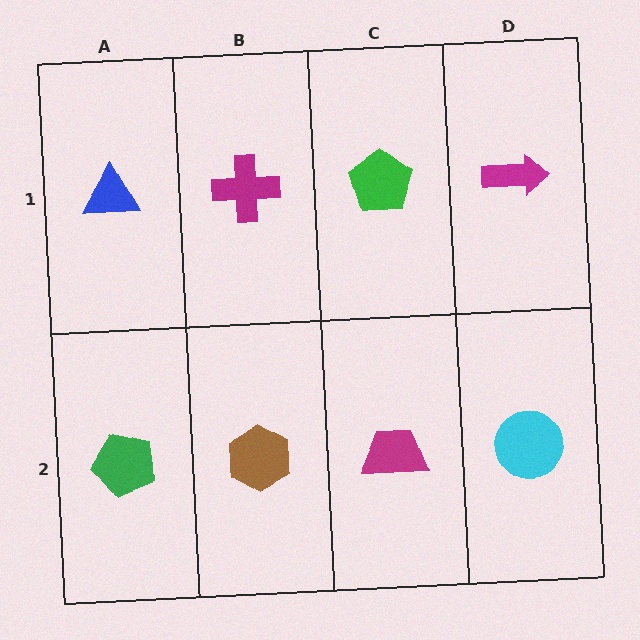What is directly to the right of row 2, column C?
A cyan circle.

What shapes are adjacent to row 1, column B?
A brown hexagon (row 2, column B), a blue triangle (row 1, column A), a green pentagon (row 1, column C).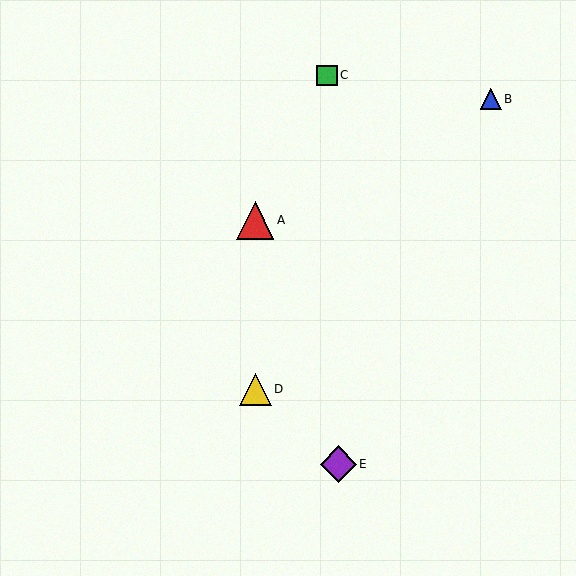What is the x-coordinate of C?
Object C is at x≈327.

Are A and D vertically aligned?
Yes, both are at x≈255.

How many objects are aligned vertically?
2 objects (A, D) are aligned vertically.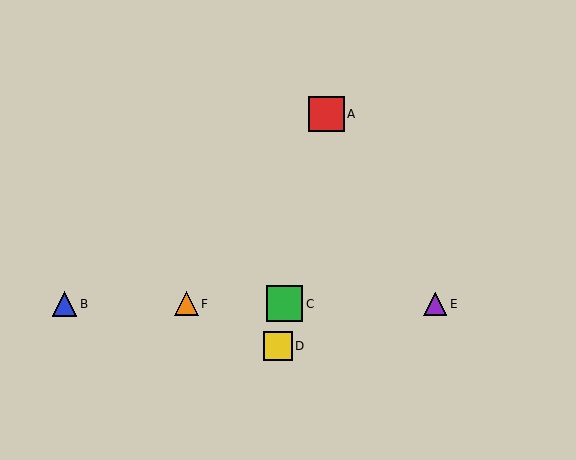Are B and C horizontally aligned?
Yes, both are at y≈304.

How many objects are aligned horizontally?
4 objects (B, C, E, F) are aligned horizontally.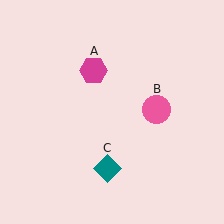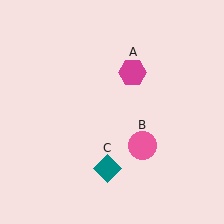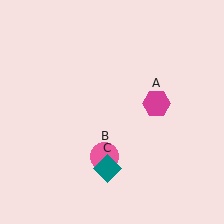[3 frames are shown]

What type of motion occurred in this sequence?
The magenta hexagon (object A), pink circle (object B) rotated clockwise around the center of the scene.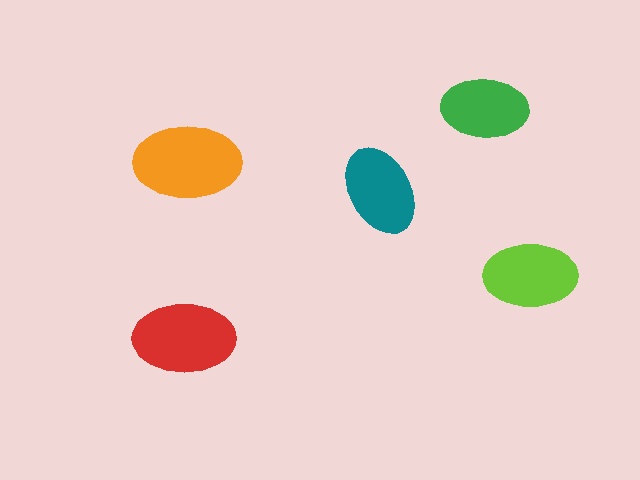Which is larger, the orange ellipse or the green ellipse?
The orange one.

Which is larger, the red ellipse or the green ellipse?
The red one.